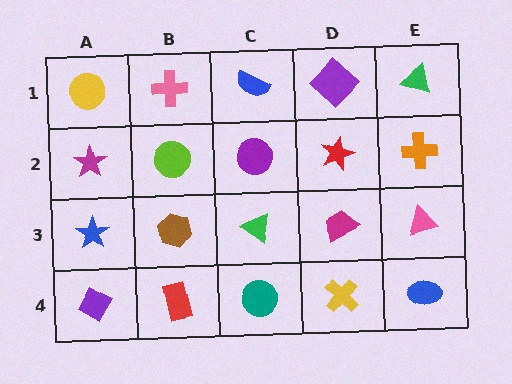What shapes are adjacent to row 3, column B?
A lime circle (row 2, column B), a red rectangle (row 4, column B), a blue star (row 3, column A), a green triangle (row 3, column C).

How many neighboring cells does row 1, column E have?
2.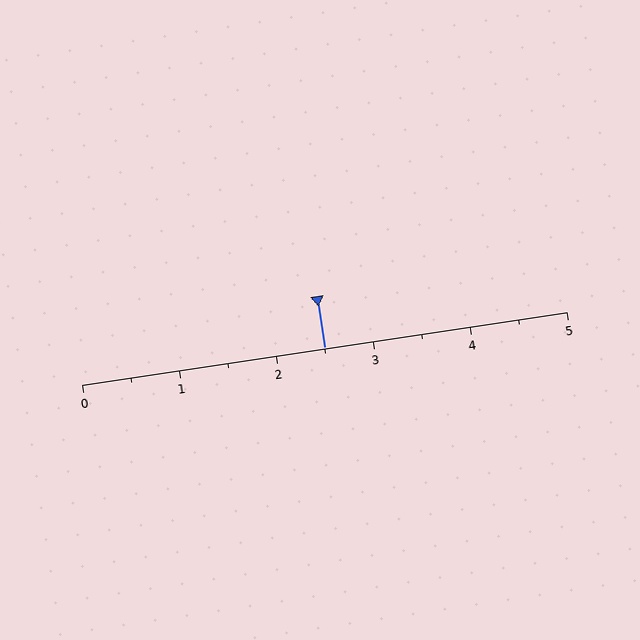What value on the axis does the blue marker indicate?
The marker indicates approximately 2.5.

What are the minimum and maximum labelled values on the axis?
The axis runs from 0 to 5.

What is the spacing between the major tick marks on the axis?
The major ticks are spaced 1 apart.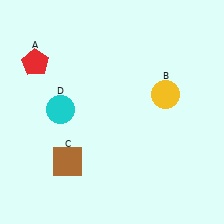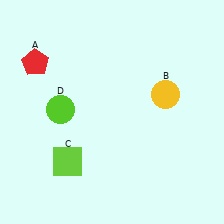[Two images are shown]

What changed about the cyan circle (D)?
In Image 1, D is cyan. In Image 2, it changed to lime.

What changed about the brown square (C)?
In Image 1, C is brown. In Image 2, it changed to lime.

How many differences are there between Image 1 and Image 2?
There are 2 differences between the two images.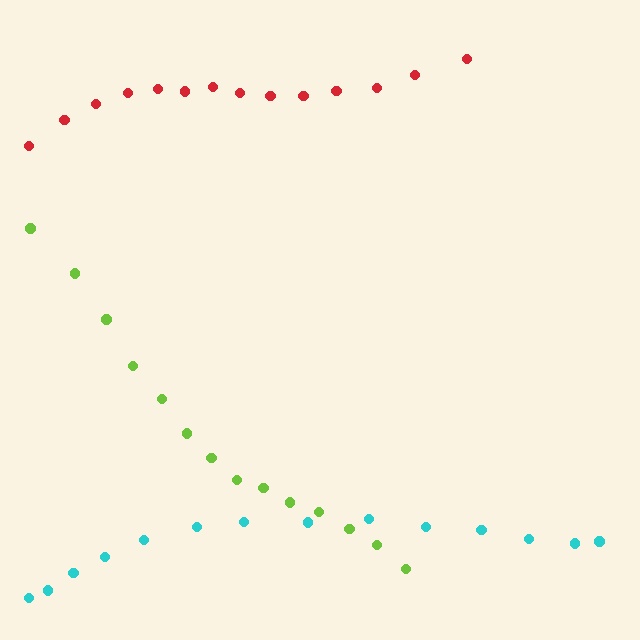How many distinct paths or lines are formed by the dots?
There are 3 distinct paths.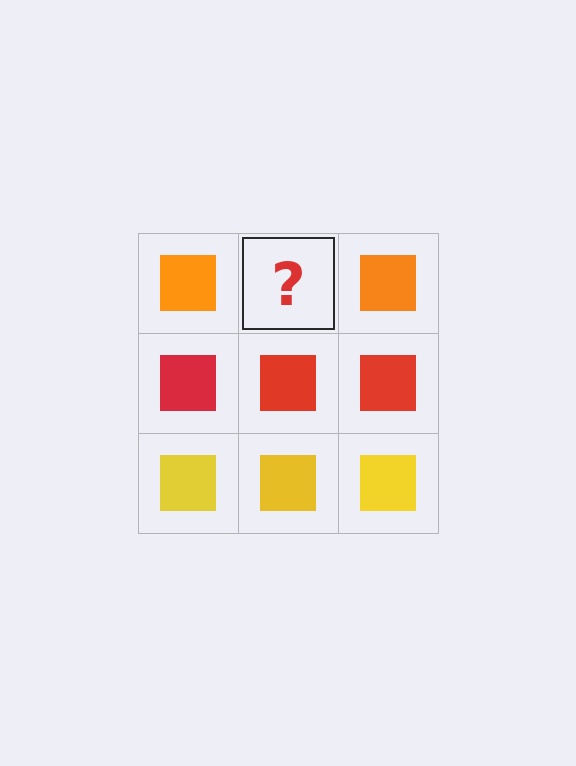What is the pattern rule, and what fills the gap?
The rule is that each row has a consistent color. The gap should be filled with an orange square.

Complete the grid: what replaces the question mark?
The question mark should be replaced with an orange square.